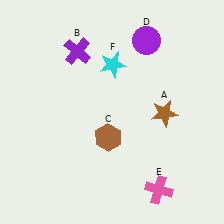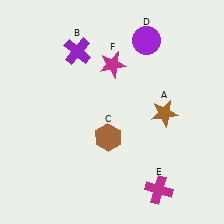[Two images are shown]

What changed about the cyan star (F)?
In Image 1, F is cyan. In Image 2, it changed to magenta.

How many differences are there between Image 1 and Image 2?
There are 2 differences between the two images.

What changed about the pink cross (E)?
In Image 1, E is pink. In Image 2, it changed to magenta.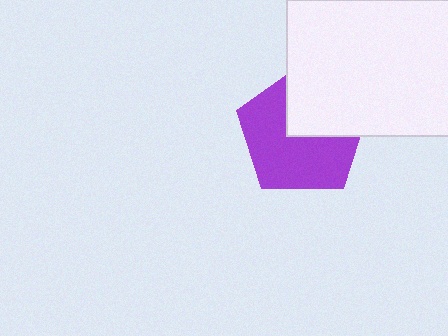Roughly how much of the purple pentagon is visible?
About half of it is visible (roughly 62%).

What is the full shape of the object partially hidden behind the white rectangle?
The partially hidden object is a purple pentagon.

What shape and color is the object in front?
The object in front is a white rectangle.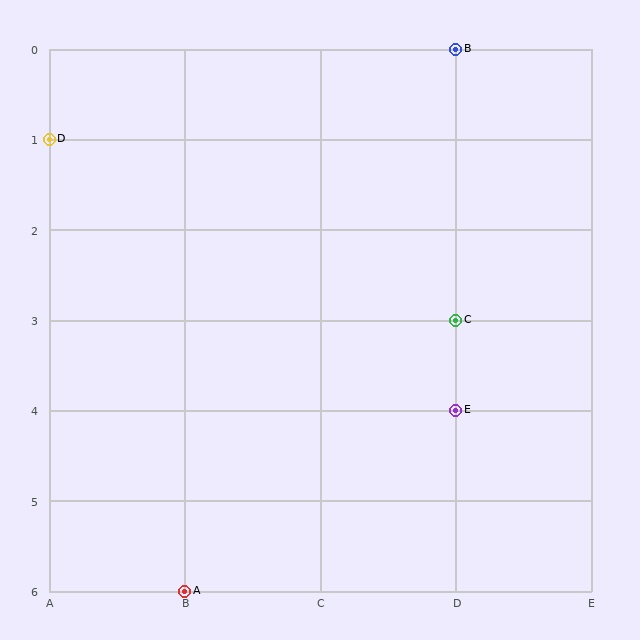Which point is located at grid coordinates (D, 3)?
Point C is at (D, 3).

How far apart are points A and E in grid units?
Points A and E are 2 columns and 2 rows apart (about 2.8 grid units diagonally).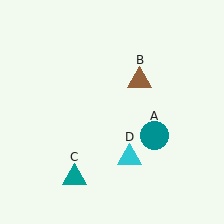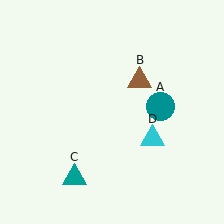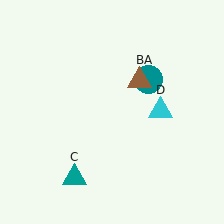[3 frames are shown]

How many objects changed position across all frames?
2 objects changed position: teal circle (object A), cyan triangle (object D).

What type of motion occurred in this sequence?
The teal circle (object A), cyan triangle (object D) rotated counterclockwise around the center of the scene.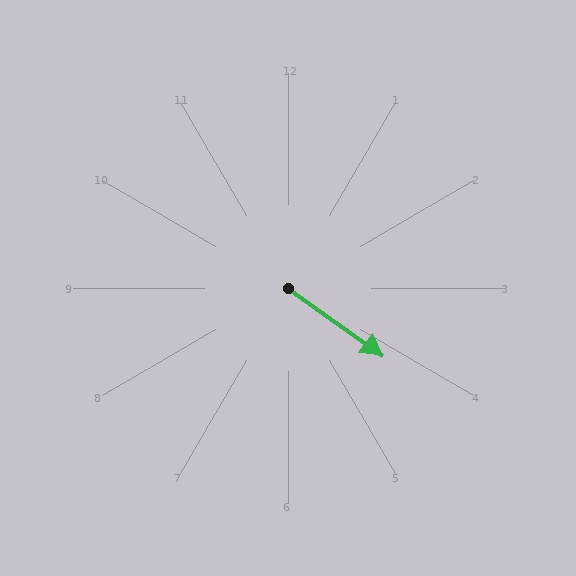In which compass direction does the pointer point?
Southeast.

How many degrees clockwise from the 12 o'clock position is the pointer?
Approximately 125 degrees.